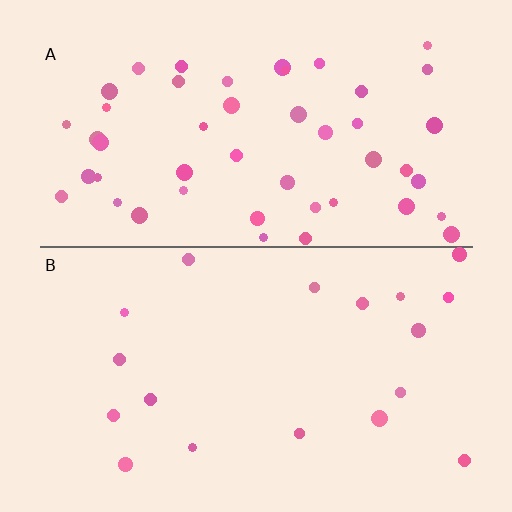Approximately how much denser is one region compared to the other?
Approximately 2.6× — region A over region B.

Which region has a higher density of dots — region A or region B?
A (the top).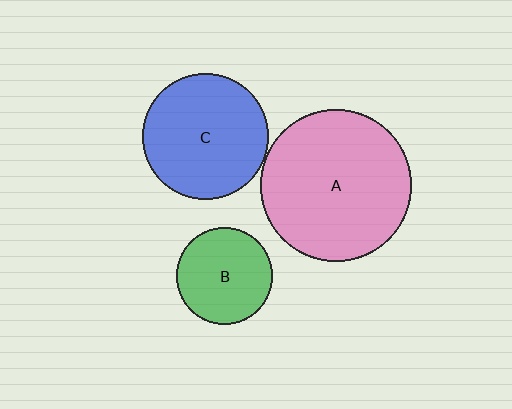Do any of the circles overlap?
No, none of the circles overlap.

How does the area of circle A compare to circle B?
Approximately 2.5 times.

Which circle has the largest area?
Circle A (pink).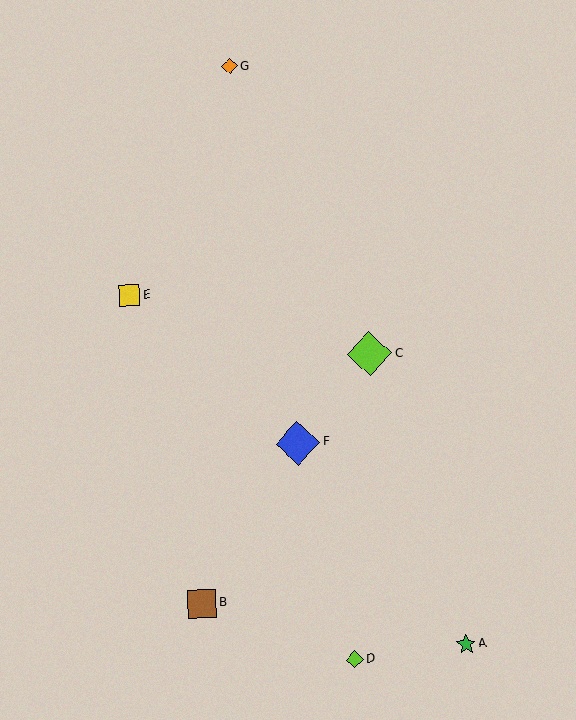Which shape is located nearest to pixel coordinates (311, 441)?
The blue diamond (labeled F) at (298, 443) is nearest to that location.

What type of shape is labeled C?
Shape C is a lime diamond.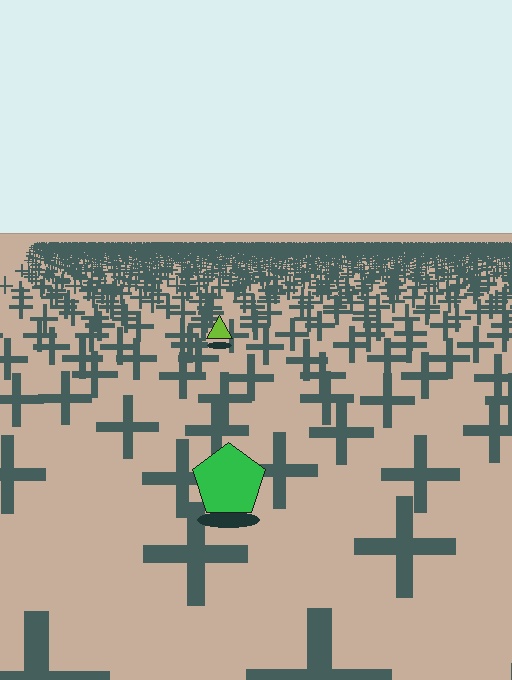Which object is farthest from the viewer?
The lime triangle is farthest from the viewer. It appears smaller and the ground texture around it is denser.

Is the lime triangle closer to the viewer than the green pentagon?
No. The green pentagon is closer — you can tell from the texture gradient: the ground texture is coarser near it.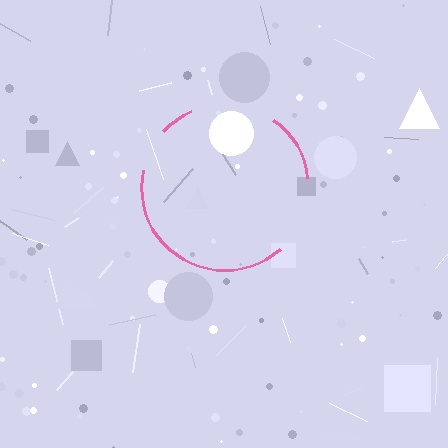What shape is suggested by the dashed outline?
The dashed outline suggests a circle.